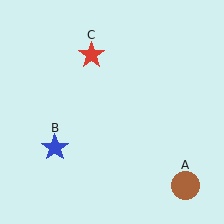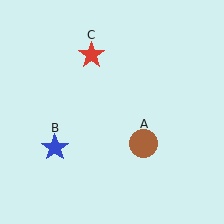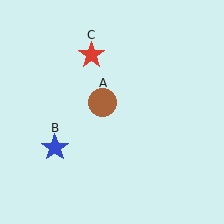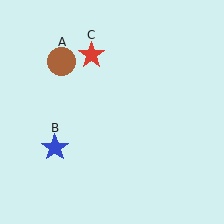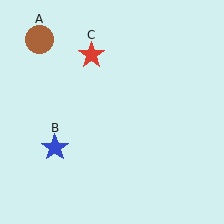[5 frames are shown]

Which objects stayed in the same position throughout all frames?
Blue star (object B) and red star (object C) remained stationary.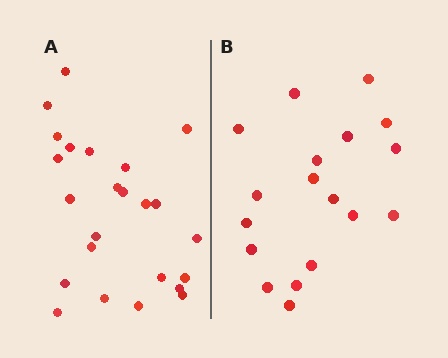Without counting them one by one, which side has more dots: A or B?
Region A (the left region) has more dots.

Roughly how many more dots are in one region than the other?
Region A has about 6 more dots than region B.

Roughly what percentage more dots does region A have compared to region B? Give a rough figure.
About 35% more.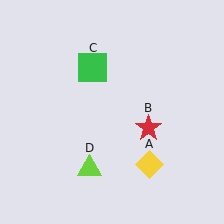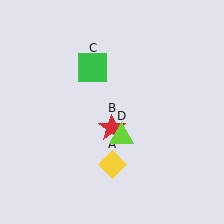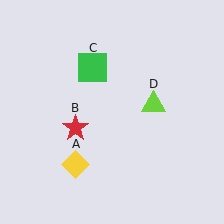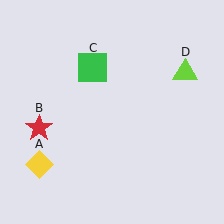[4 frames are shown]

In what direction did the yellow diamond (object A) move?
The yellow diamond (object A) moved left.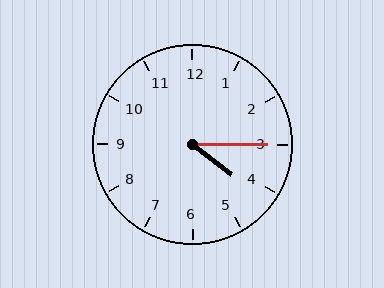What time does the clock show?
4:15.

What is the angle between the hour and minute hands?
Approximately 38 degrees.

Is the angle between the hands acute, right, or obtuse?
It is acute.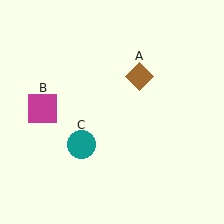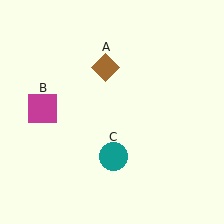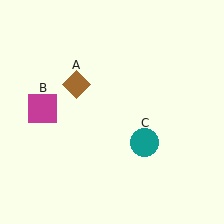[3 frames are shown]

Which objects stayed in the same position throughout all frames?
Magenta square (object B) remained stationary.